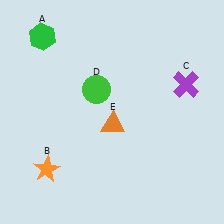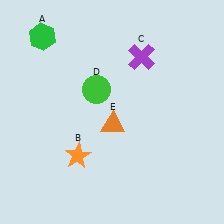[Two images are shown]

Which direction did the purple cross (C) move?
The purple cross (C) moved left.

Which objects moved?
The objects that moved are: the orange star (B), the purple cross (C).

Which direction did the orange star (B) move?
The orange star (B) moved right.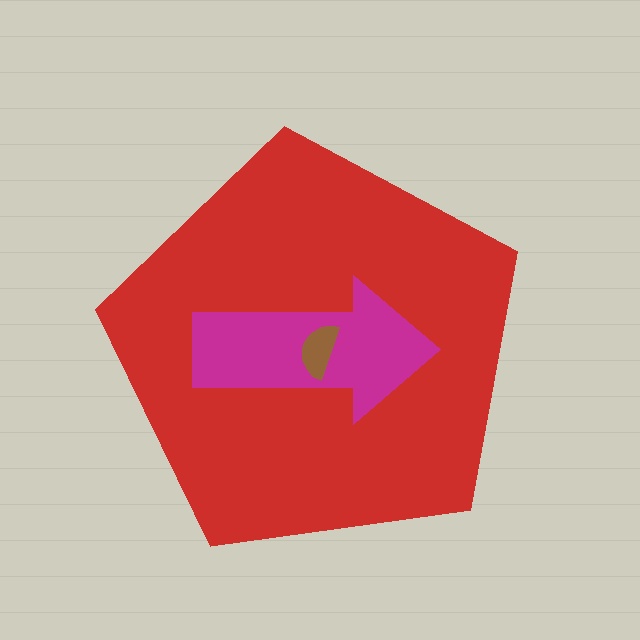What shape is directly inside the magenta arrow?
The brown semicircle.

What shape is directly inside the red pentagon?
The magenta arrow.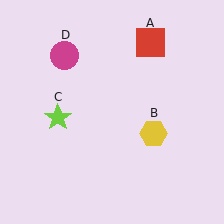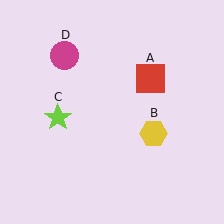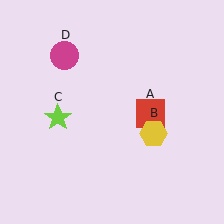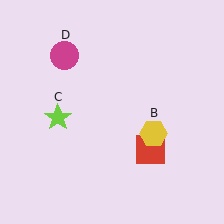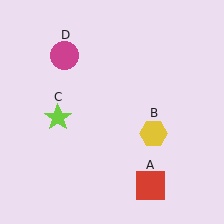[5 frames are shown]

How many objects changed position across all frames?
1 object changed position: red square (object A).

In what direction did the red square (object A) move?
The red square (object A) moved down.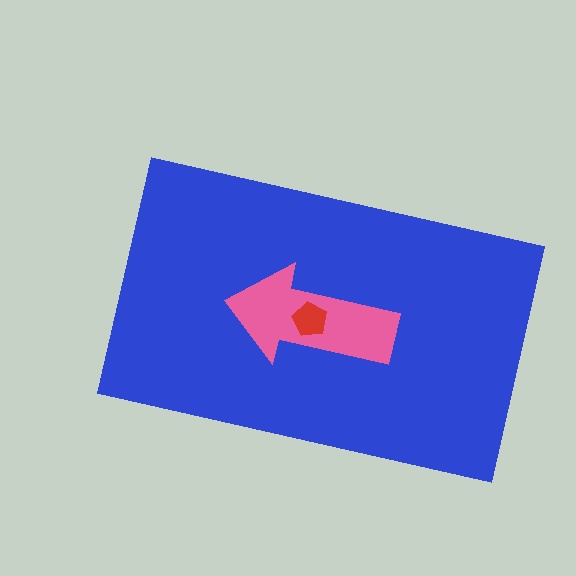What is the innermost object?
The red pentagon.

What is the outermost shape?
The blue rectangle.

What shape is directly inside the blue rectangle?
The pink arrow.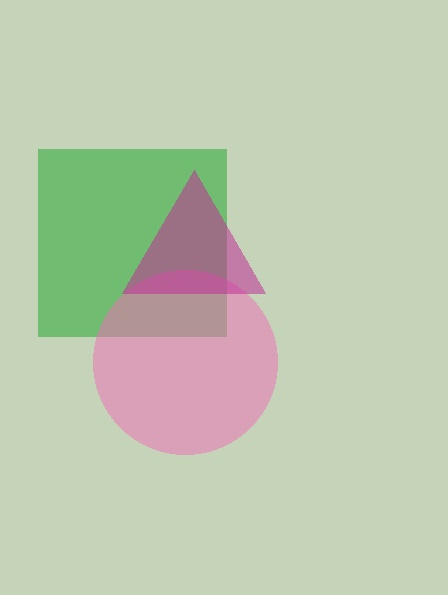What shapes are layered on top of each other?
The layered shapes are: a green square, a pink circle, a magenta triangle.